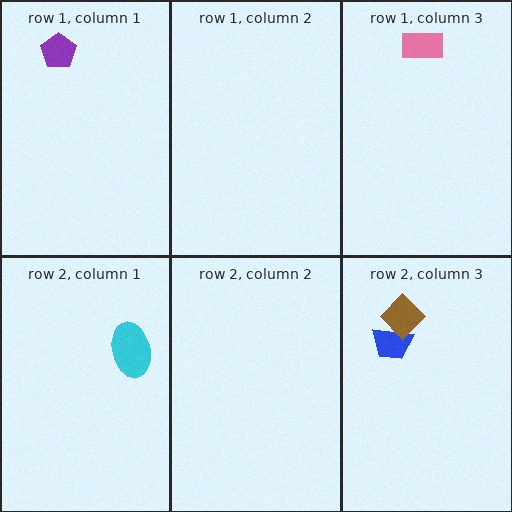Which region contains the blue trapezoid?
The row 2, column 3 region.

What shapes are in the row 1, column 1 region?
The purple pentagon.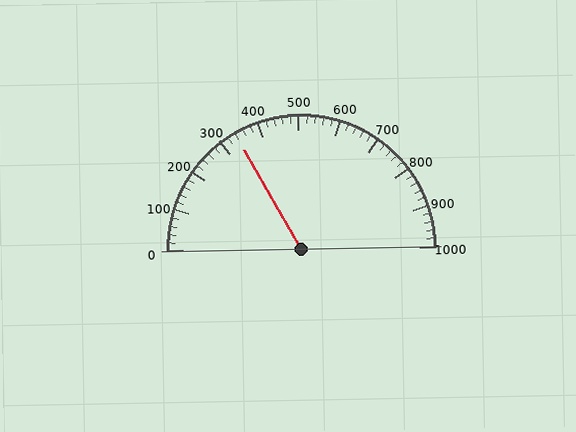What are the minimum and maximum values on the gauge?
The gauge ranges from 0 to 1000.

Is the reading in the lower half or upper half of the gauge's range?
The reading is in the lower half of the range (0 to 1000).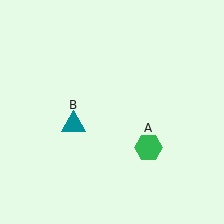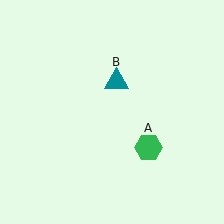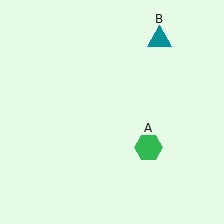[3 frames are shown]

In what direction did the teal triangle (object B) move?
The teal triangle (object B) moved up and to the right.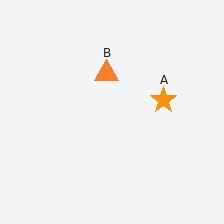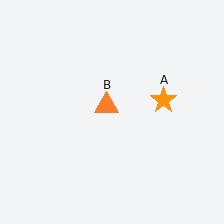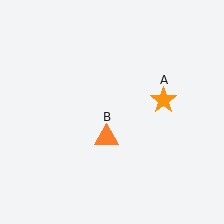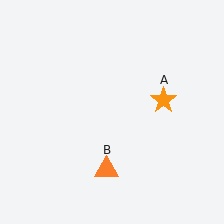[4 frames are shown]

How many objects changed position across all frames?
1 object changed position: orange triangle (object B).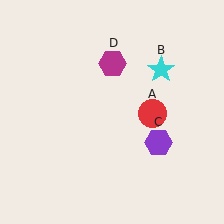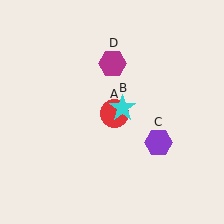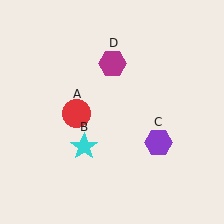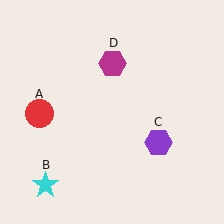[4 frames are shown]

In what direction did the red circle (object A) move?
The red circle (object A) moved left.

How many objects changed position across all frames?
2 objects changed position: red circle (object A), cyan star (object B).